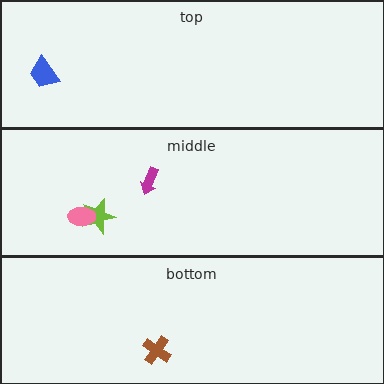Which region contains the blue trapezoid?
The top region.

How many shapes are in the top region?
1.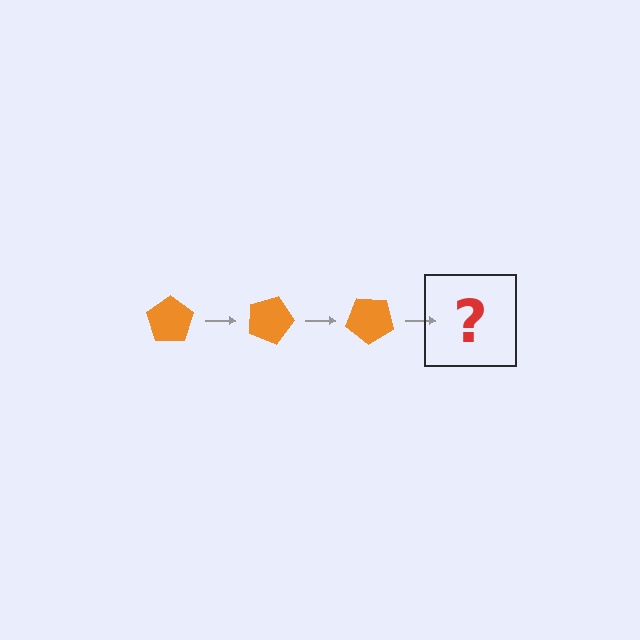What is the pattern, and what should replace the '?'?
The pattern is that the pentagon rotates 20 degrees each step. The '?' should be an orange pentagon rotated 60 degrees.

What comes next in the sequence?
The next element should be an orange pentagon rotated 60 degrees.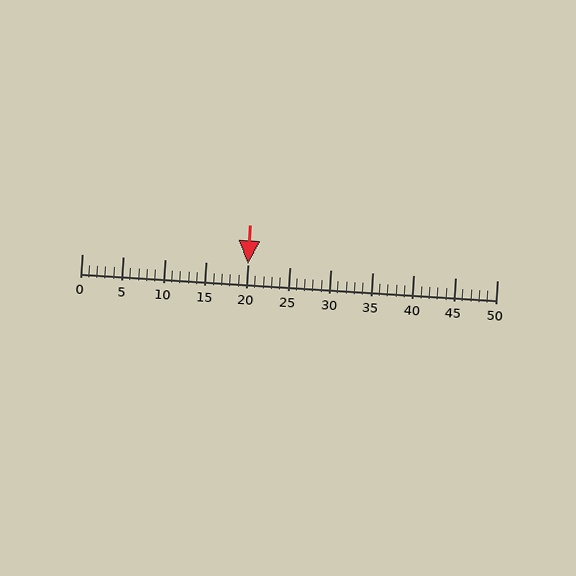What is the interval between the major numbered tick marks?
The major tick marks are spaced 5 units apart.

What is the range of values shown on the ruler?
The ruler shows values from 0 to 50.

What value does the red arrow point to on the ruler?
The red arrow points to approximately 20.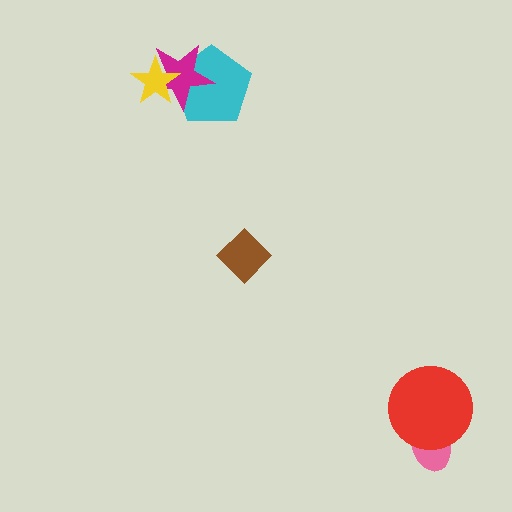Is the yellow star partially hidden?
No, no other shape covers it.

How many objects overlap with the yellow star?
2 objects overlap with the yellow star.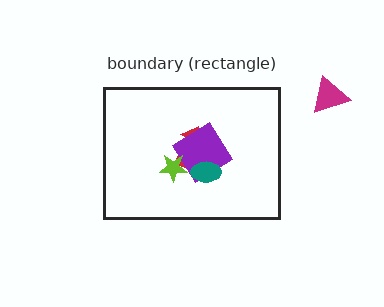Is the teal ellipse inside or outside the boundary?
Inside.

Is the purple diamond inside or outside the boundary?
Inside.